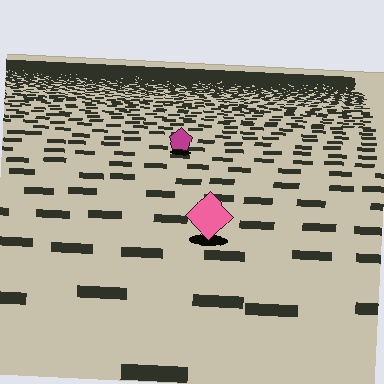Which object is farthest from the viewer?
The magenta pentagon is farthest from the viewer. It appears smaller and the ground texture around it is denser.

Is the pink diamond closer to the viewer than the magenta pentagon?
Yes. The pink diamond is closer — you can tell from the texture gradient: the ground texture is coarser near it.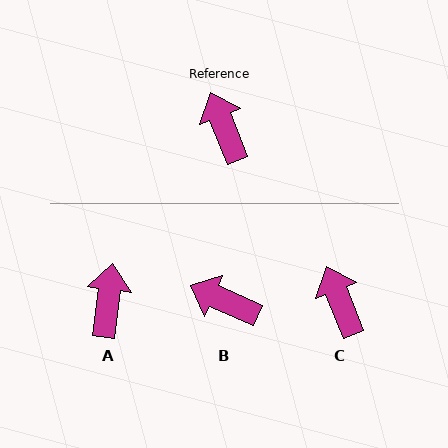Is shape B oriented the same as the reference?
No, it is off by about 45 degrees.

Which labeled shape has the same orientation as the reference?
C.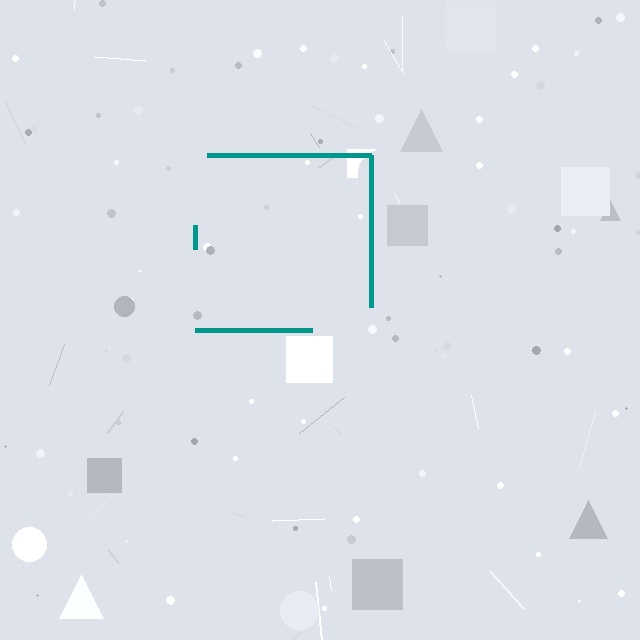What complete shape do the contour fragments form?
The contour fragments form a square.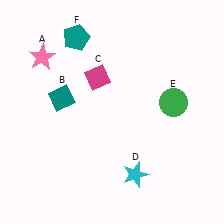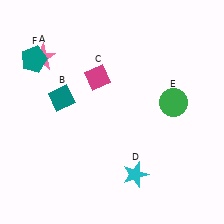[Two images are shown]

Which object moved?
The teal pentagon (F) moved left.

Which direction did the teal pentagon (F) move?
The teal pentagon (F) moved left.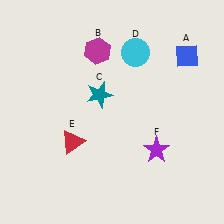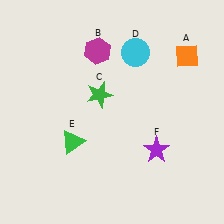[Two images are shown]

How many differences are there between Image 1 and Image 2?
There are 3 differences between the two images.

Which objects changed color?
A changed from blue to orange. C changed from teal to green. E changed from red to green.